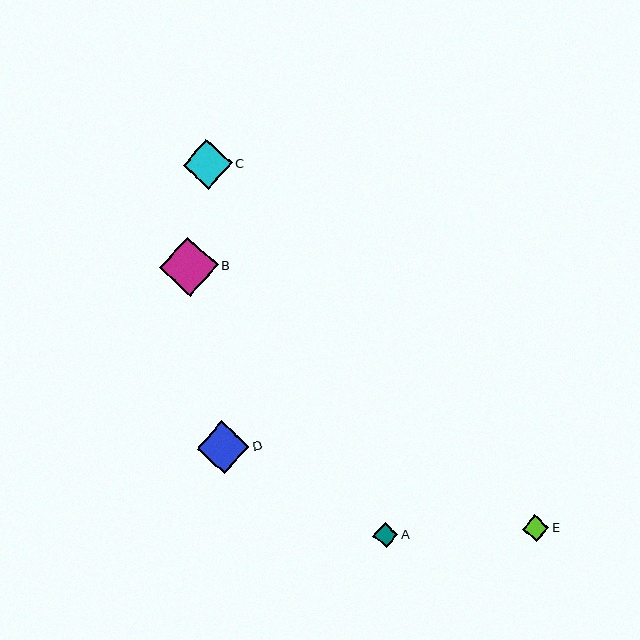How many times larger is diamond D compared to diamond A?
Diamond D is approximately 2.1 times the size of diamond A.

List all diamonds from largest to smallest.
From largest to smallest: B, D, C, E, A.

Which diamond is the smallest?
Diamond A is the smallest with a size of approximately 25 pixels.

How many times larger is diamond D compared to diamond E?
Diamond D is approximately 2.0 times the size of diamond E.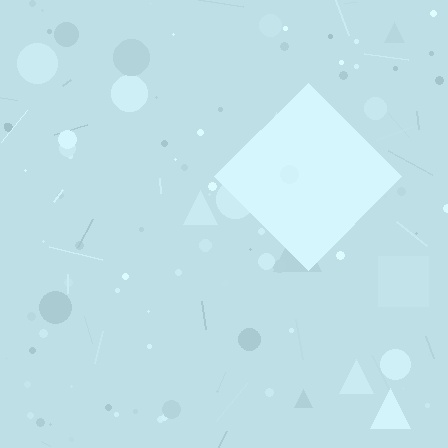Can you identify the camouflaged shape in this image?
The camouflaged shape is a diamond.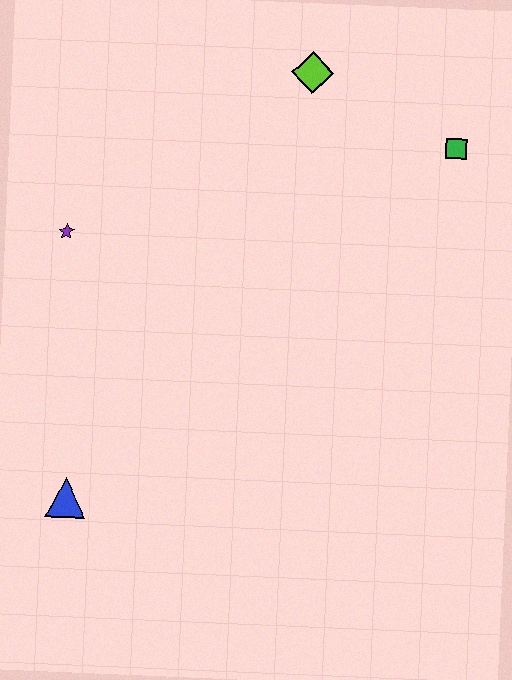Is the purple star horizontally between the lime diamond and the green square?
No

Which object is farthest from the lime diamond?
The blue triangle is farthest from the lime diamond.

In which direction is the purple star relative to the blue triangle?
The purple star is above the blue triangle.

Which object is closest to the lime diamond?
The green square is closest to the lime diamond.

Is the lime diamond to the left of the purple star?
No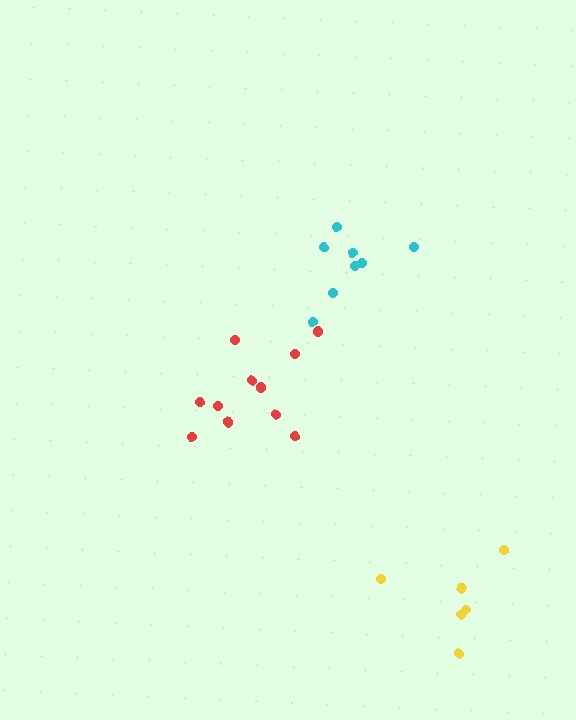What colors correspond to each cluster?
The clusters are colored: red, yellow, cyan.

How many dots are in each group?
Group 1: 11 dots, Group 2: 7 dots, Group 3: 8 dots (26 total).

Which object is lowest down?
The yellow cluster is bottommost.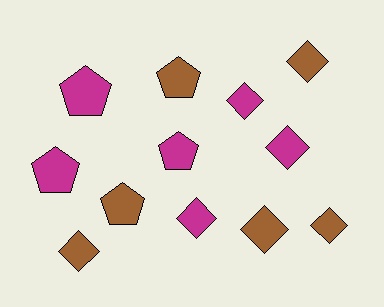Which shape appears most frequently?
Diamond, with 7 objects.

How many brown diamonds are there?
There are 4 brown diamonds.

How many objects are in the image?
There are 12 objects.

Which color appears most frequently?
Magenta, with 6 objects.